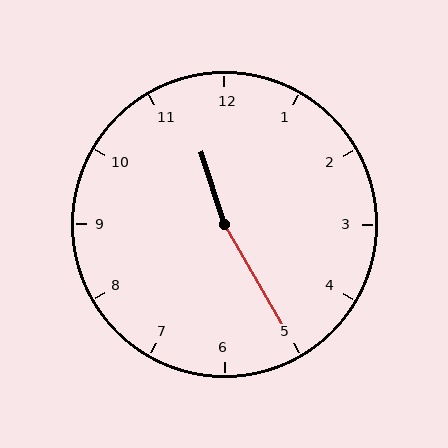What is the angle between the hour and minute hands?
Approximately 168 degrees.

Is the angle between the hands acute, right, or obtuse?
It is obtuse.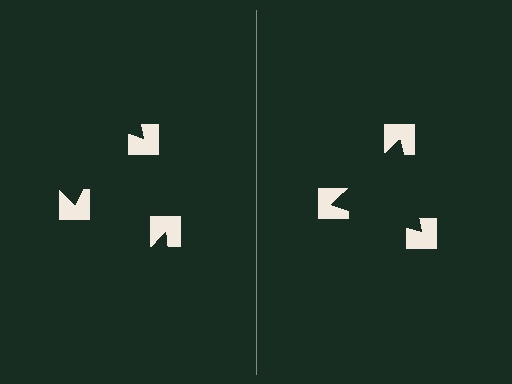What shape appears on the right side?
An illusory triangle.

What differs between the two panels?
The notched squares are positioned identically on both sides; only the wedge orientations differ. On the right they align to a triangle; on the left they are misaligned.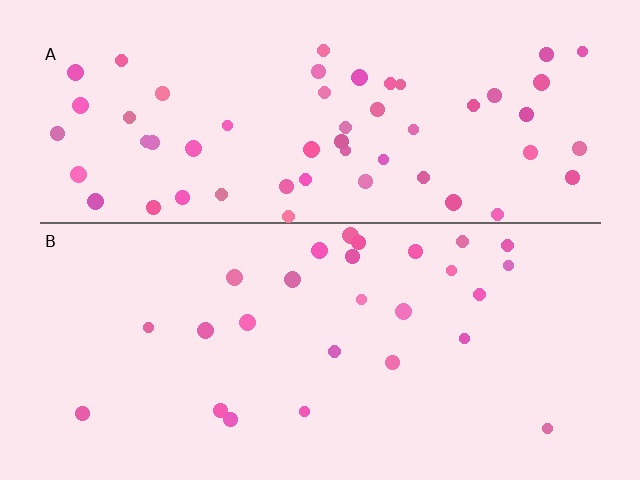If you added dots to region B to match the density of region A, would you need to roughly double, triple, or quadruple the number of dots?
Approximately double.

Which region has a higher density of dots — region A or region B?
A (the top).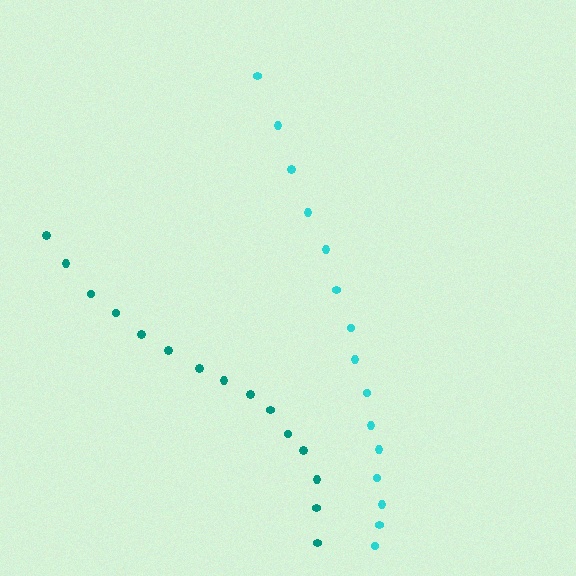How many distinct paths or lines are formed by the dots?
There are 2 distinct paths.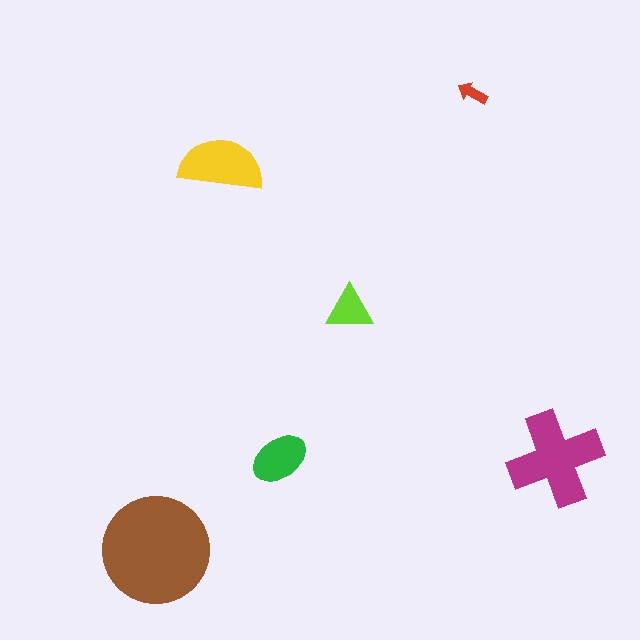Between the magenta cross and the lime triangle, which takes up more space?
The magenta cross.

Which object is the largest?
The brown circle.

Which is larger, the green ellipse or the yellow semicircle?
The yellow semicircle.